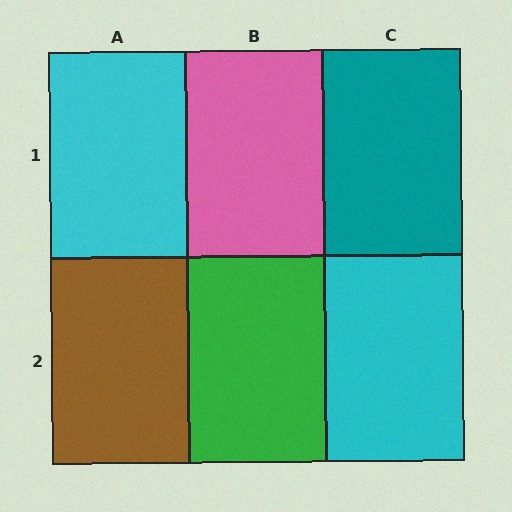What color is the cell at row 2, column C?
Cyan.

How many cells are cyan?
2 cells are cyan.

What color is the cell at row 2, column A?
Brown.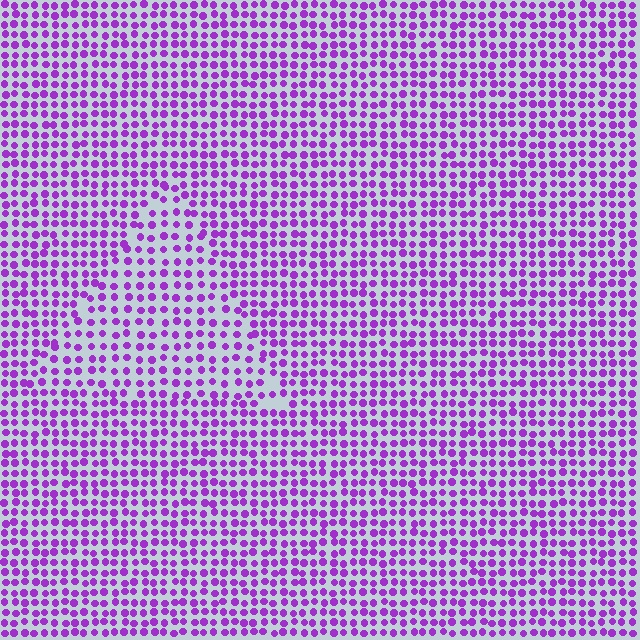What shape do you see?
I see a triangle.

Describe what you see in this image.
The image contains small purple elements arranged at two different densities. A triangle-shaped region is visible where the elements are less densely packed than the surrounding area.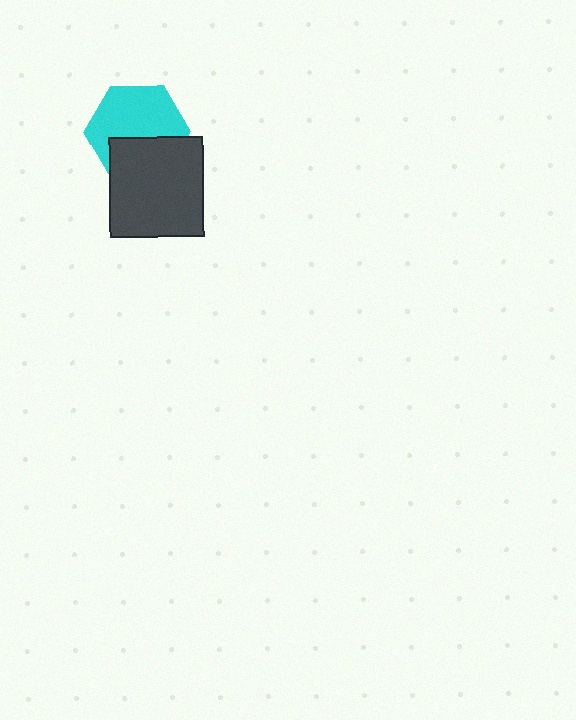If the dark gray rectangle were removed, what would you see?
You would see the complete cyan hexagon.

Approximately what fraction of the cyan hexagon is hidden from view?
Roughly 37% of the cyan hexagon is hidden behind the dark gray rectangle.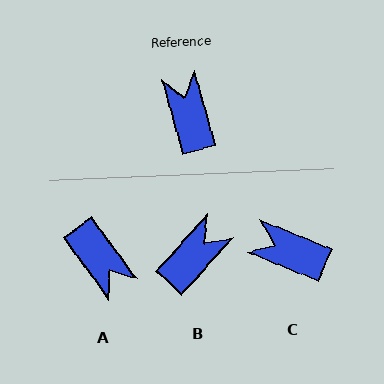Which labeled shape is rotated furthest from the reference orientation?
A, about 159 degrees away.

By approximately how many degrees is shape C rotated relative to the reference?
Approximately 53 degrees counter-clockwise.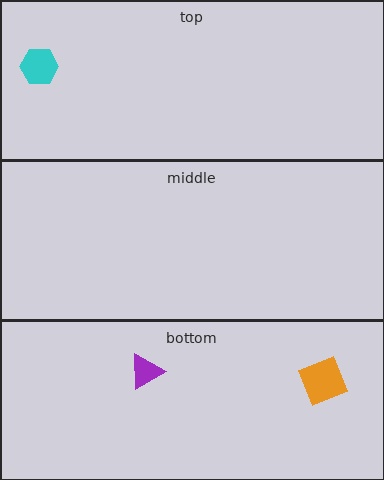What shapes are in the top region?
The cyan hexagon.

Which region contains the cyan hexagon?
The top region.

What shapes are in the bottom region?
The orange square, the purple triangle.